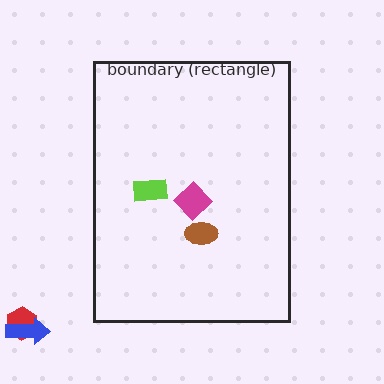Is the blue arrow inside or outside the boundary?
Outside.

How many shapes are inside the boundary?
3 inside, 2 outside.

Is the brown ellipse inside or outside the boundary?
Inside.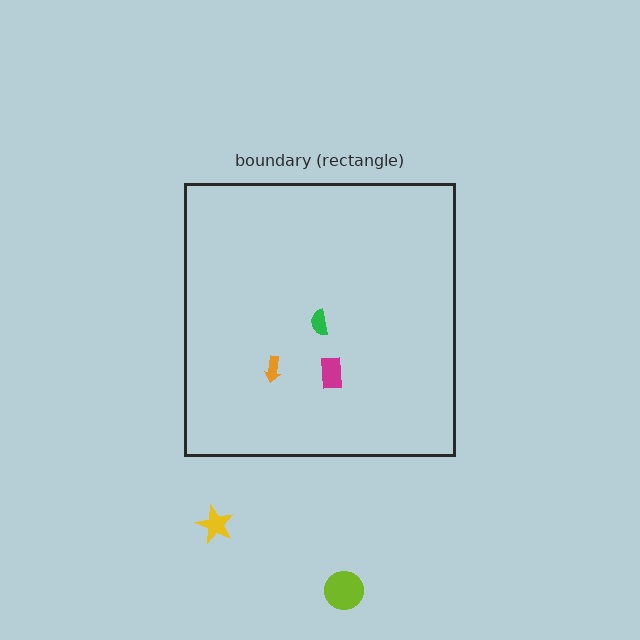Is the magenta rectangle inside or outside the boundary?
Inside.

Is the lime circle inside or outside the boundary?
Outside.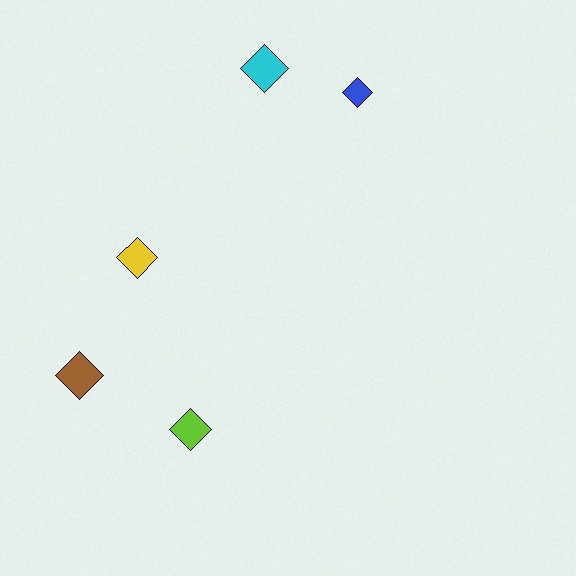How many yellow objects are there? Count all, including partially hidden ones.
There is 1 yellow object.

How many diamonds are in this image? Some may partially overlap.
There are 5 diamonds.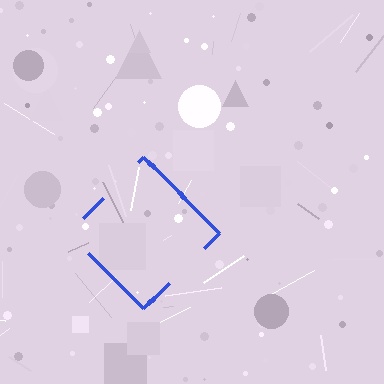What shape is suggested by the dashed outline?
The dashed outline suggests a diamond.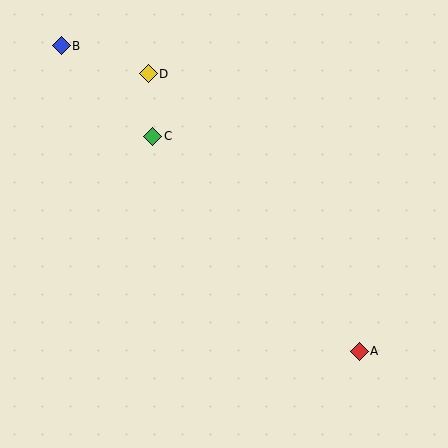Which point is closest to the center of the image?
Point C at (153, 136) is closest to the center.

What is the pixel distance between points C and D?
The distance between C and D is 62 pixels.